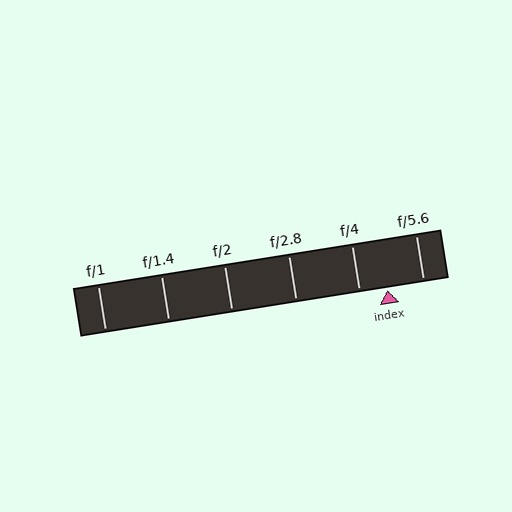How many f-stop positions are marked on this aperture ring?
There are 6 f-stop positions marked.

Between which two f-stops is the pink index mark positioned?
The index mark is between f/4 and f/5.6.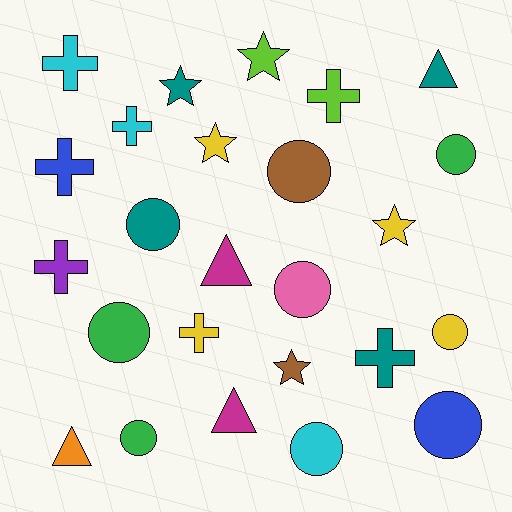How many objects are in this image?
There are 25 objects.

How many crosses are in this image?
There are 7 crosses.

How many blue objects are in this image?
There are 2 blue objects.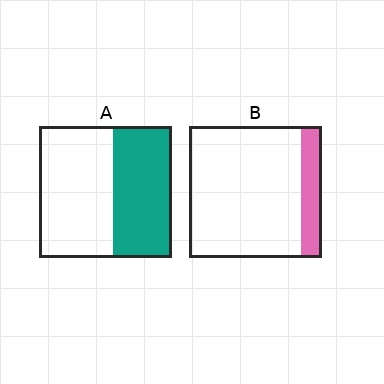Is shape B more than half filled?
No.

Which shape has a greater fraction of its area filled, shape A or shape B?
Shape A.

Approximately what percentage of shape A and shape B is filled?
A is approximately 45% and B is approximately 15%.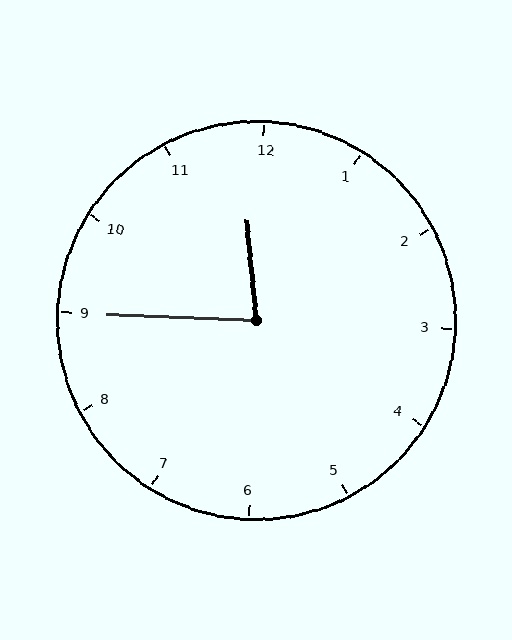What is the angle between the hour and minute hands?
Approximately 82 degrees.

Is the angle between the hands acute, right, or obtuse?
It is acute.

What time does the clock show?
11:45.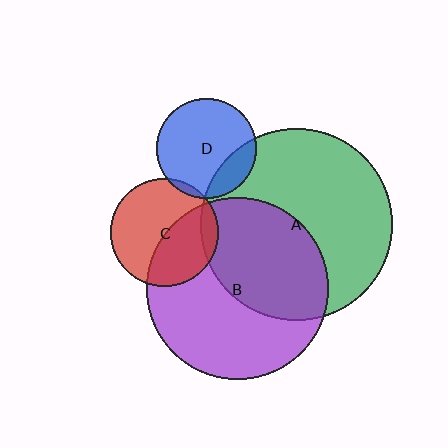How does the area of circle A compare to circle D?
Approximately 3.6 times.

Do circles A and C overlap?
Yes.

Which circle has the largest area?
Circle A (green).